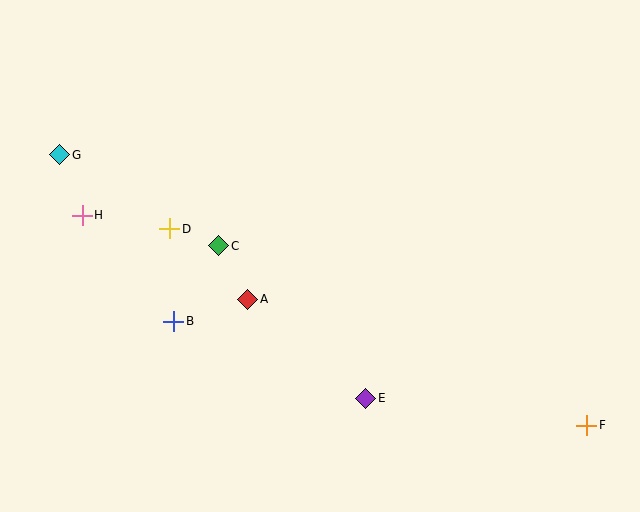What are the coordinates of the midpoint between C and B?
The midpoint between C and B is at (196, 284).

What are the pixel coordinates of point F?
Point F is at (587, 425).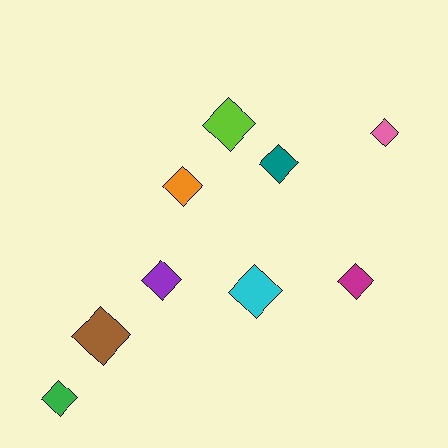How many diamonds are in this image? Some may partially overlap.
There are 9 diamonds.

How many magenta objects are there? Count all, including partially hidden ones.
There is 1 magenta object.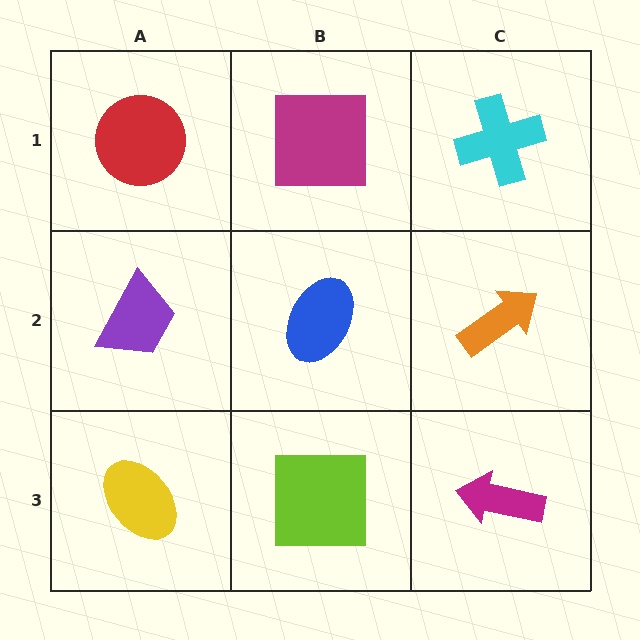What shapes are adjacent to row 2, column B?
A magenta square (row 1, column B), a lime square (row 3, column B), a purple trapezoid (row 2, column A), an orange arrow (row 2, column C).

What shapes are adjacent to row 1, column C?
An orange arrow (row 2, column C), a magenta square (row 1, column B).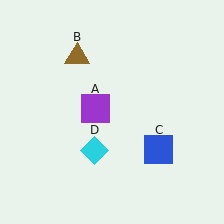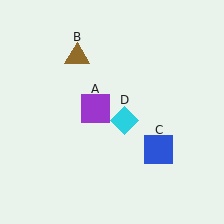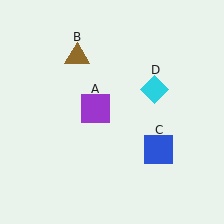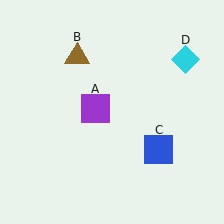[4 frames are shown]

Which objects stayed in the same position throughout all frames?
Purple square (object A) and brown triangle (object B) and blue square (object C) remained stationary.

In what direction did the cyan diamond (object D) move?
The cyan diamond (object D) moved up and to the right.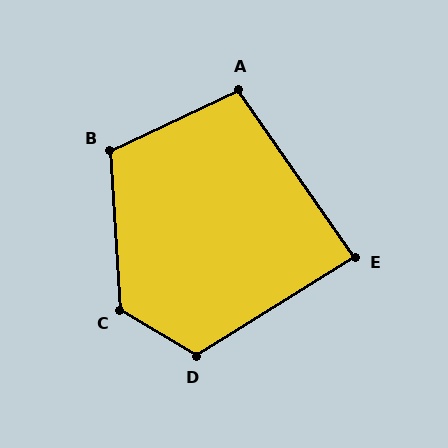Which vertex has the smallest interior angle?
E, at approximately 87 degrees.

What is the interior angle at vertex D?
Approximately 117 degrees (obtuse).